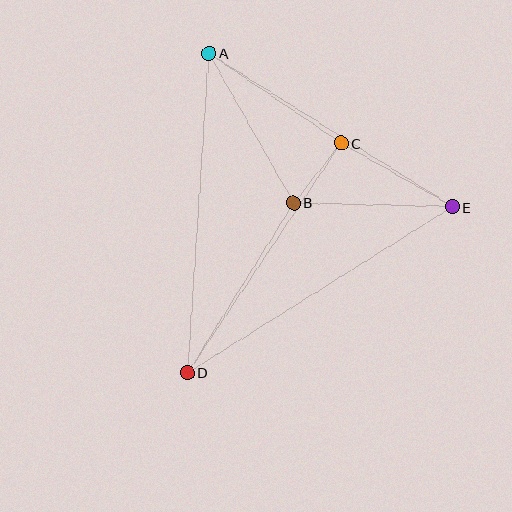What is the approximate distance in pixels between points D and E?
The distance between D and E is approximately 312 pixels.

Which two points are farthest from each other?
Points A and D are farthest from each other.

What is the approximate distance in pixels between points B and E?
The distance between B and E is approximately 159 pixels.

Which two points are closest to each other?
Points B and C are closest to each other.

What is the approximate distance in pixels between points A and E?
The distance between A and E is approximately 288 pixels.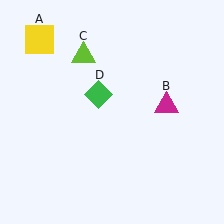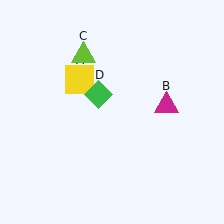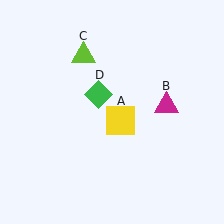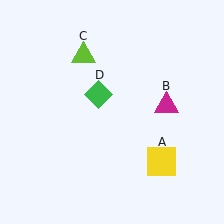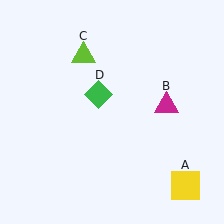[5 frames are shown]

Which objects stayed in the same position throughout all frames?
Magenta triangle (object B) and lime triangle (object C) and green diamond (object D) remained stationary.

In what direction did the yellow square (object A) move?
The yellow square (object A) moved down and to the right.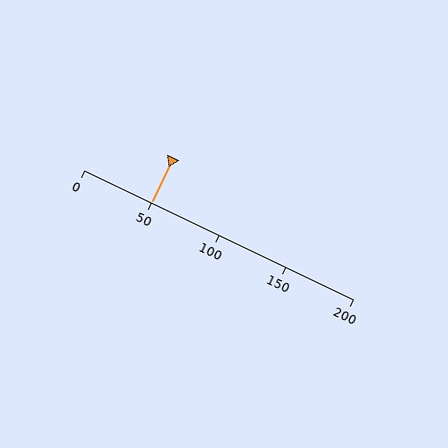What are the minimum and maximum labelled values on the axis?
The axis runs from 0 to 200.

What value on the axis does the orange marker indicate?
The marker indicates approximately 50.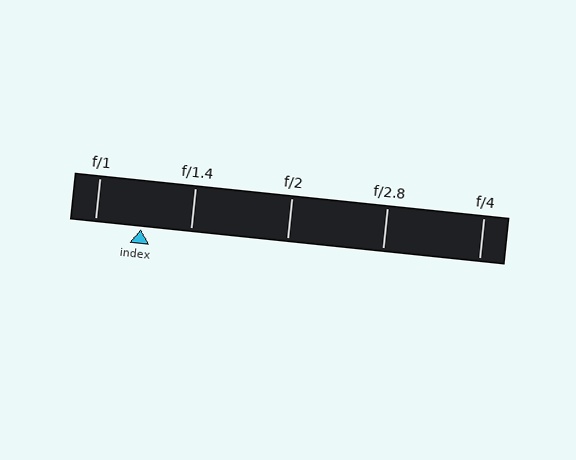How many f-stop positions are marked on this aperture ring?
There are 5 f-stop positions marked.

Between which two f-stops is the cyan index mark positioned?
The index mark is between f/1 and f/1.4.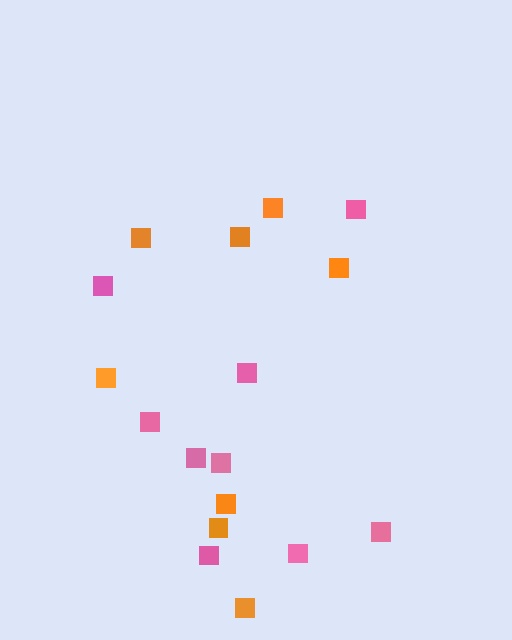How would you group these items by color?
There are 2 groups: one group of pink squares (9) and one group of orange squares (8).